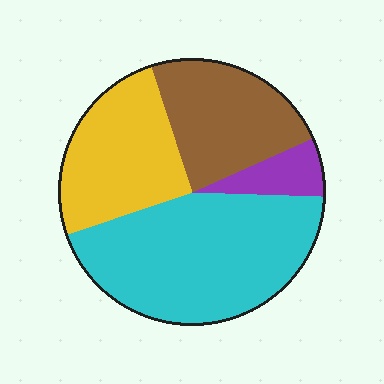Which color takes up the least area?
Purple, at roughly 5%.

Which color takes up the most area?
Cyan, at roughly 45%.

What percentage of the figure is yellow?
Yellow takes up about one quarter (1/4) of the figure.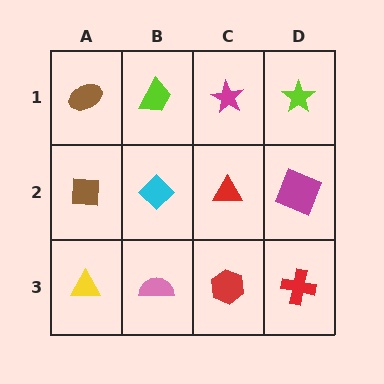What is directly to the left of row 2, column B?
A brown square.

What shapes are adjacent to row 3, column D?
A magenta square (row 2, column D), a red hexagon (row 3, column C).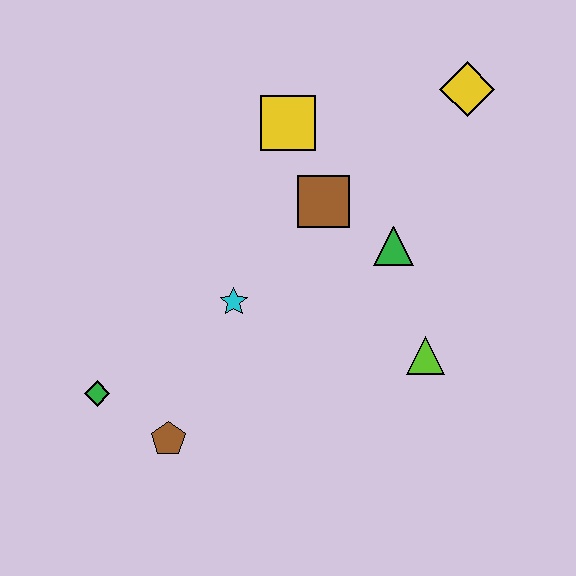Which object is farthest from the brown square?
The green diamond is farthest from the brown square.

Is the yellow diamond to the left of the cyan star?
No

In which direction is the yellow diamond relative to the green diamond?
The yellow diamond is to the right of the green diamond.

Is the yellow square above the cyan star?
Yes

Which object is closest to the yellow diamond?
The green triangle is closest to the yellow diamond.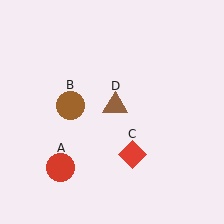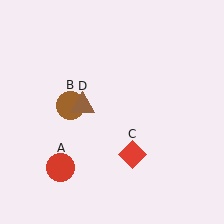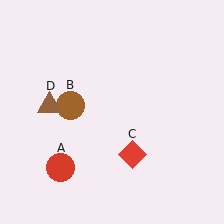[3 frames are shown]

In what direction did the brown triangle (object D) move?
The brown triangle (object D) moved left.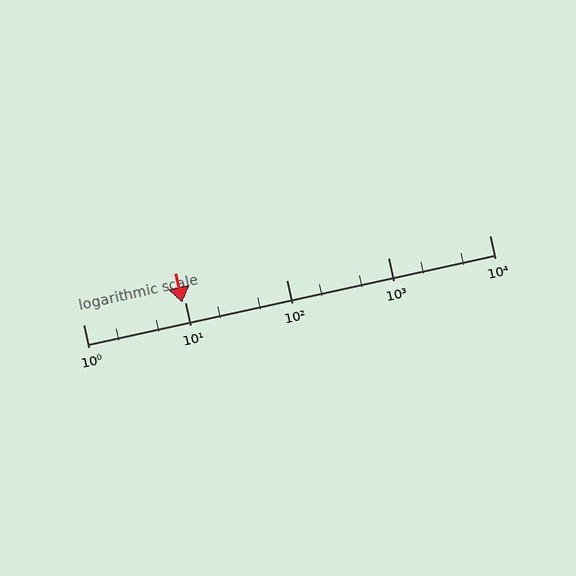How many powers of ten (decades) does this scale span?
The scale spans 4 decades, from 1 to 10000.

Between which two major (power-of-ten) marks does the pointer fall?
The pointer is between 1 and 10.